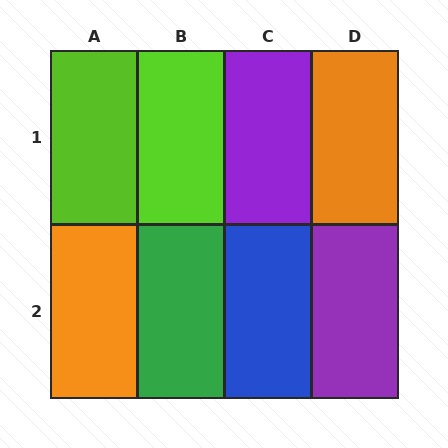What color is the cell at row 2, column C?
Blue.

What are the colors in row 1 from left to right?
Lime, lime, purple, orange.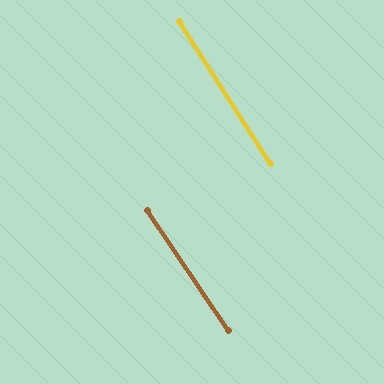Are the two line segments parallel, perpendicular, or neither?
Parallel — their directions differ by only 1.3°.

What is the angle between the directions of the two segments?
Approximately 1 degree.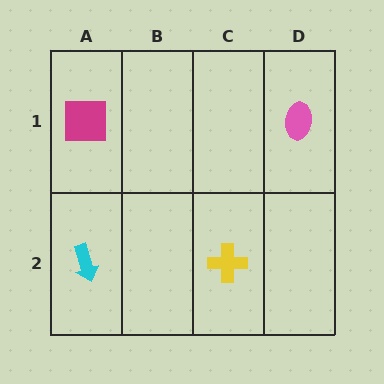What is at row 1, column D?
A pink ellipse.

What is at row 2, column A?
A cyan arrow.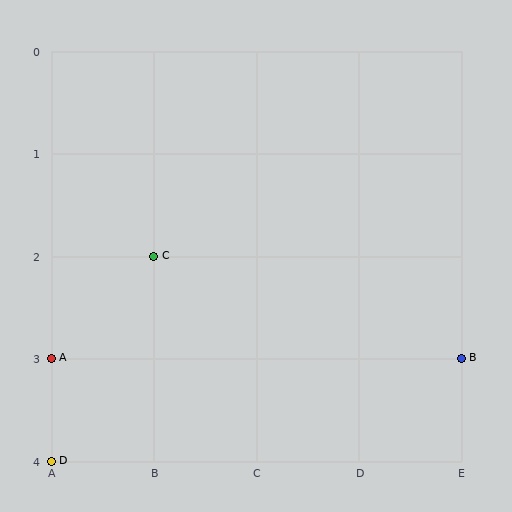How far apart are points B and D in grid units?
Points B and D are 4 columns and 1 row apart (about 4.1 grid units diagonally).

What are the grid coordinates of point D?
Point D is at grid coordinates (A, 4).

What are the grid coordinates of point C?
Point C is at grid coordinates (B, 2).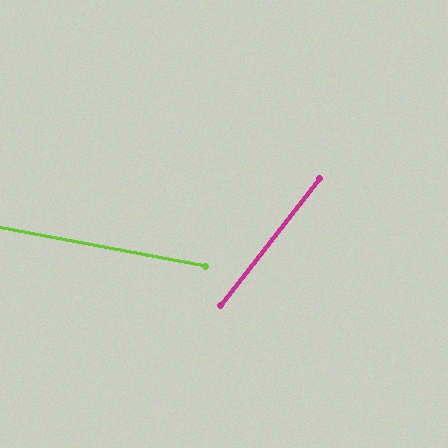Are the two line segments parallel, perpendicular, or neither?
Neither parallel nor perpendicular — they differ by about 63°.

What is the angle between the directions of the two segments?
Approximately 63 degrees.